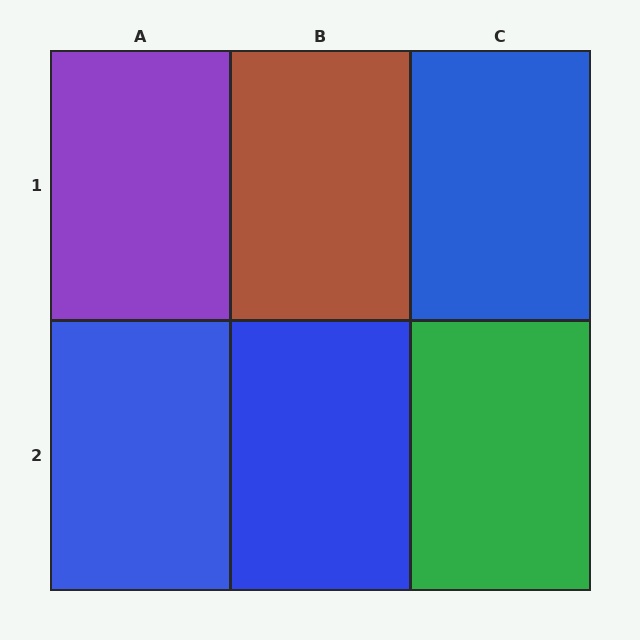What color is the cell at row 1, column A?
Purple.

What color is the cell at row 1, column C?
Blue.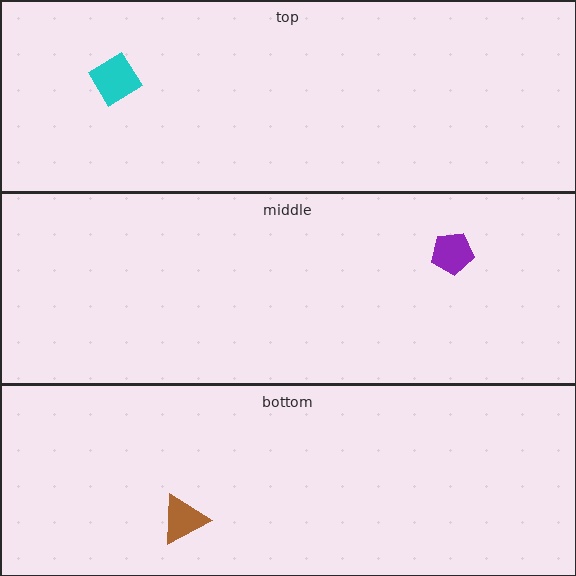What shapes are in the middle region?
The purple pentagon.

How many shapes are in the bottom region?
1.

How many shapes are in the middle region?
1.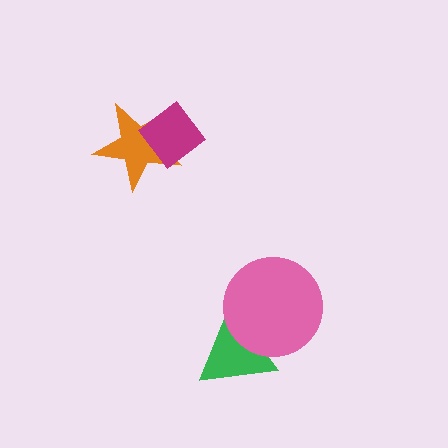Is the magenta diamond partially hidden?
No, no other shape covers it.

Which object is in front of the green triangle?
The pink circle is in front of the green triangle.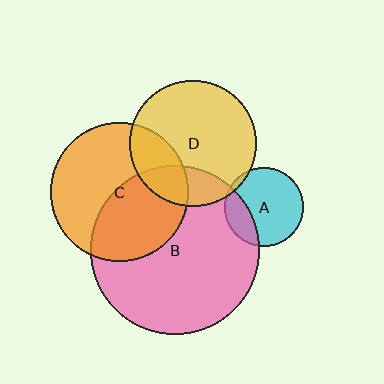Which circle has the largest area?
Circle B (pink).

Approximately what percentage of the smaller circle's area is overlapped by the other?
Approximately 45%.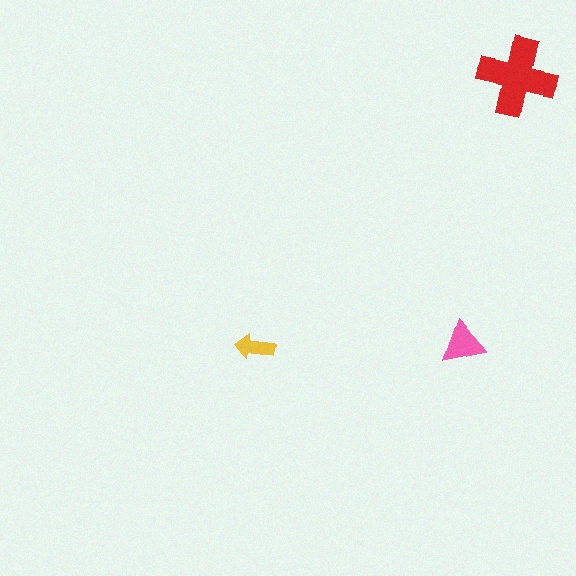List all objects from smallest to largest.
The yellow arrow, the pink triangle, the red cross.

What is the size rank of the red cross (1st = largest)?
1st.